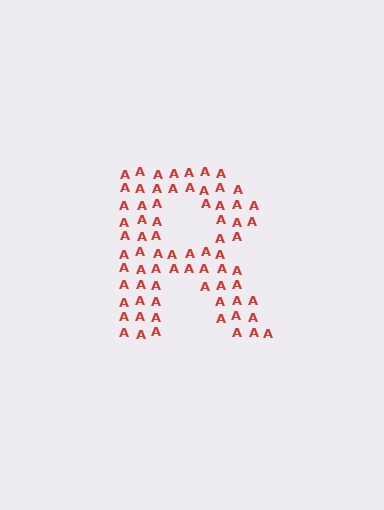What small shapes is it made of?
It is made of small letter A's.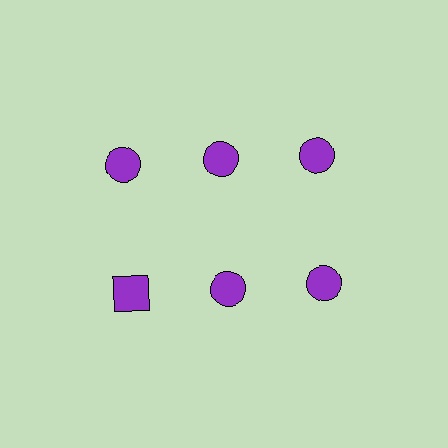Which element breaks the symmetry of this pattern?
The purple square in the second row, leftmost column breaks the symmetry. All other shapes are purple circles.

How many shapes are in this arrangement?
There are 6 shapes arranged in a grid pattern.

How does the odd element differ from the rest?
It has a different shape: square instead of circle.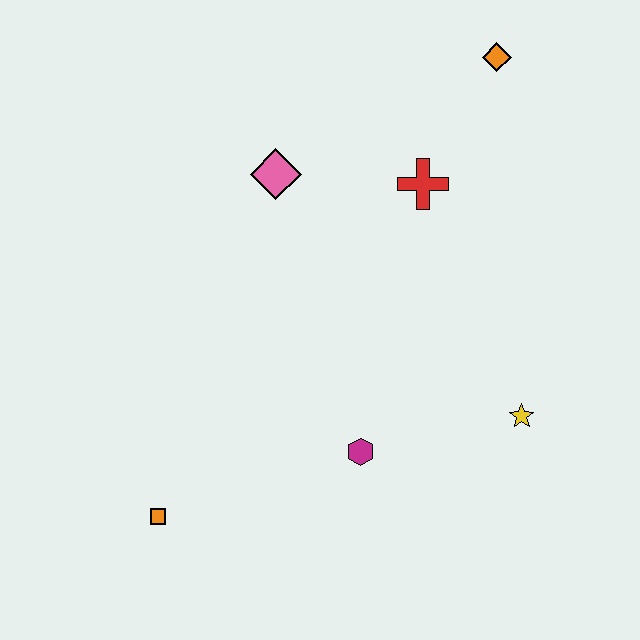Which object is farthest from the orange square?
The orange diamond is farthest from the orange square.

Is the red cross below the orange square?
No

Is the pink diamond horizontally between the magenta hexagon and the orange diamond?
No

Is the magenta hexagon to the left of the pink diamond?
No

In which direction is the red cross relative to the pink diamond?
The red cross is to the right of the pink diamond.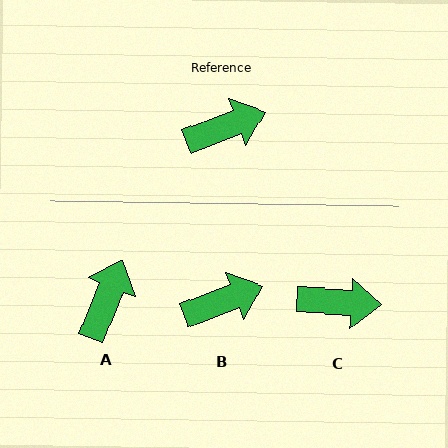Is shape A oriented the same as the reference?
No, it is off by about 48 degrees.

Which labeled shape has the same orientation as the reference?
B.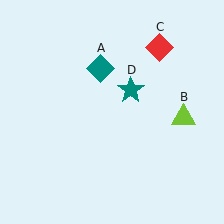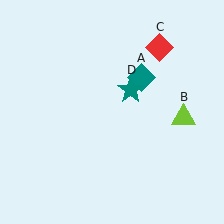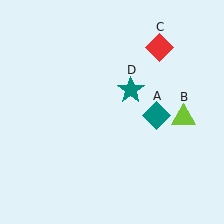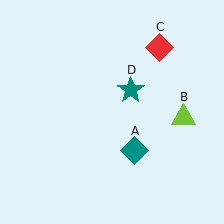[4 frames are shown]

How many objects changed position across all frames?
1 object changed position: teal diamond (object A).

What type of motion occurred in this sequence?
The teal diamond (object A) rotated clockwise around the center of the scene.